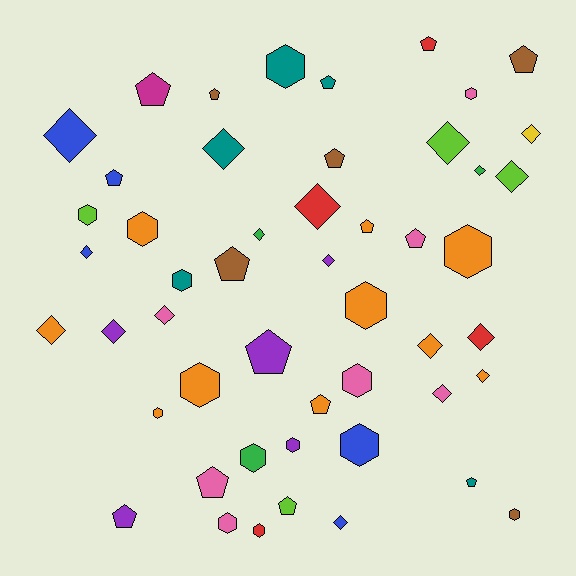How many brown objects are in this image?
There are 5 brown objects.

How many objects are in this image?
There are 50 objects.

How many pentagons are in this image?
There are 16 pentagons.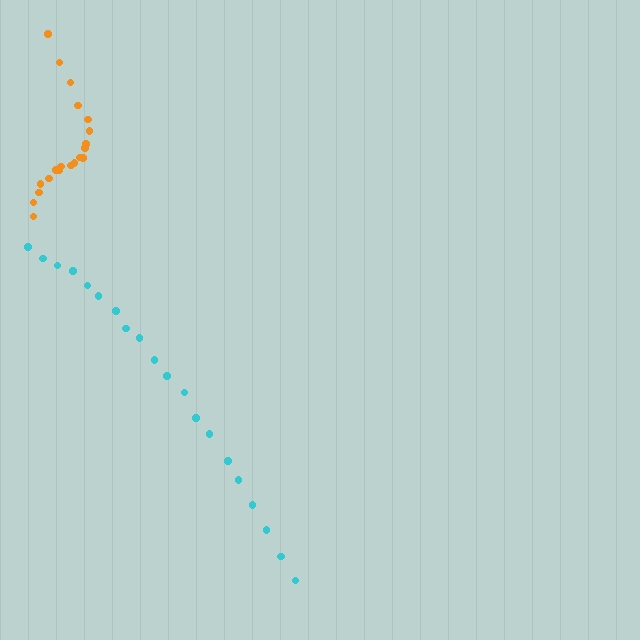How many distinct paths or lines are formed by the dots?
There are 2 distinct paths.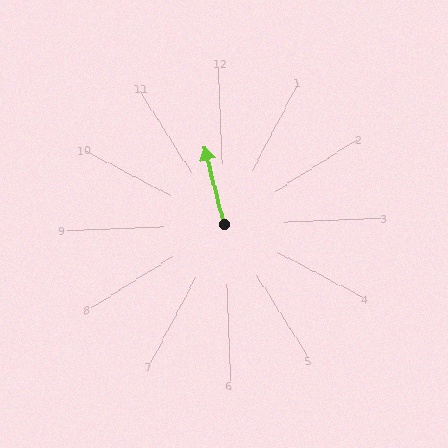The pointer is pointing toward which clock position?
Roughly 12 o'clock.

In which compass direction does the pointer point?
North.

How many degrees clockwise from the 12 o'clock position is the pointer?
Approximately 348 degrees.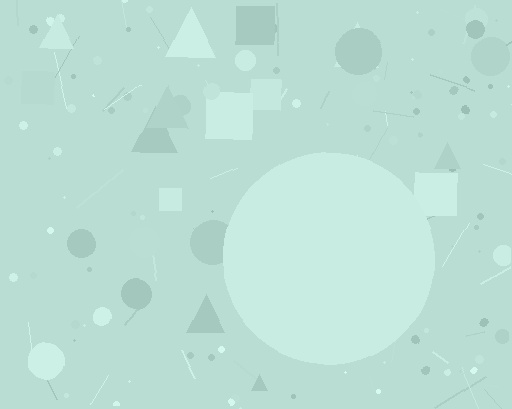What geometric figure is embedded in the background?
A circle is embedded in the background.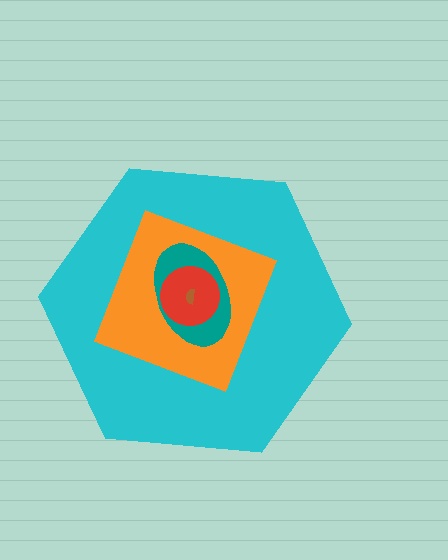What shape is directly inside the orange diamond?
The teal ellipse.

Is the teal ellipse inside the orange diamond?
Yes.